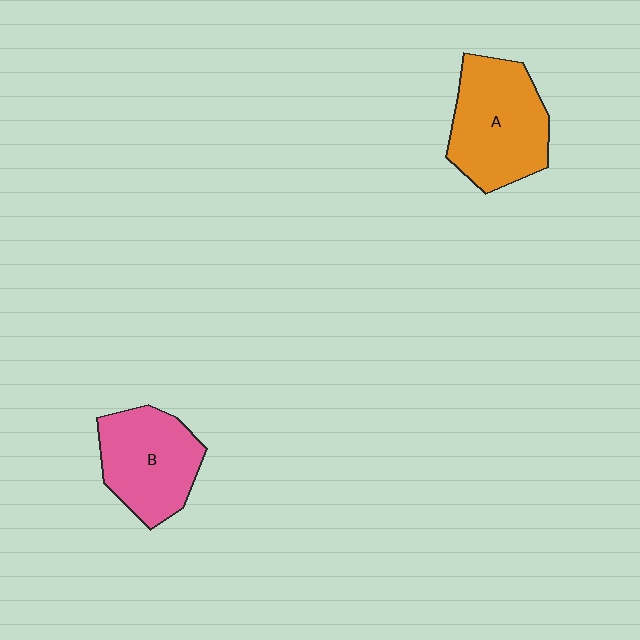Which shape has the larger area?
Shape A (orange).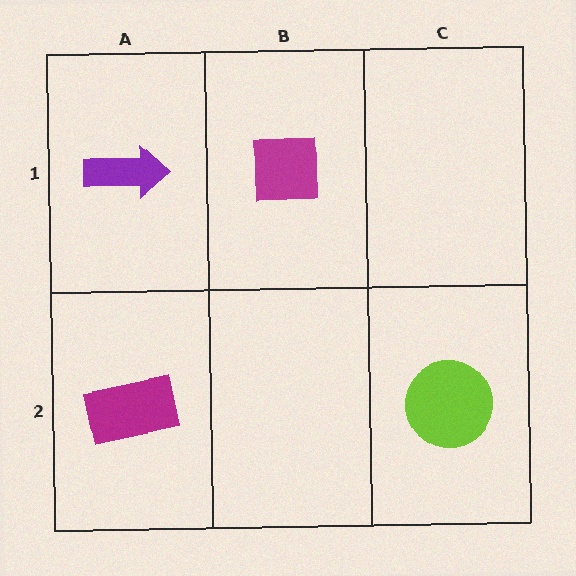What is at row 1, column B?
A magenta square.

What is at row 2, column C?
A lime circle.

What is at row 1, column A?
A purple arrow.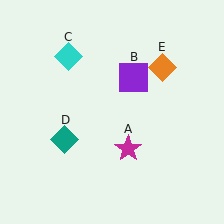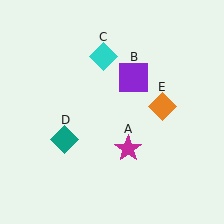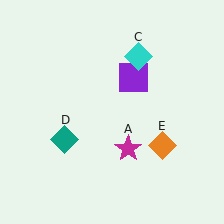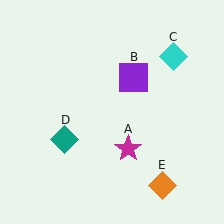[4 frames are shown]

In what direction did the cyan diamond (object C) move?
The cyan diamond (object C) moved right.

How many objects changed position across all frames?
2 objects changed position: cyan diamond (object C), orange diamond (object E).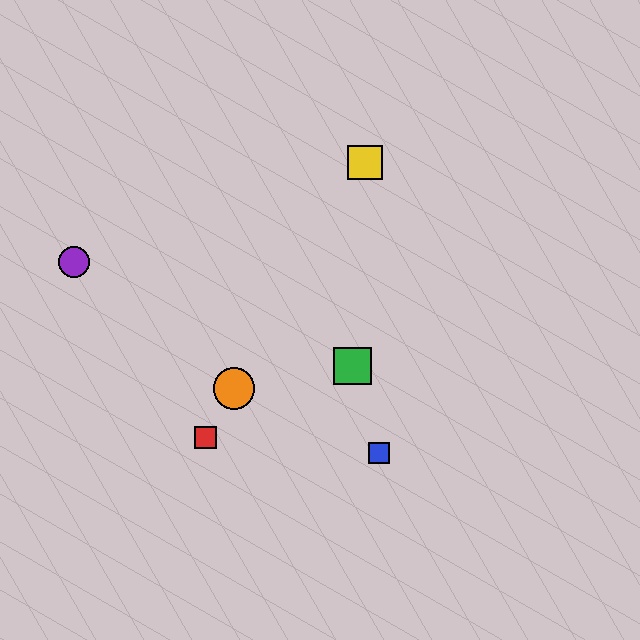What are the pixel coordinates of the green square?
The green square is at (353, 366).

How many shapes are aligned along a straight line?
3 shapes (the red square, the yellow square, the orange circle) are aligned along a straight line.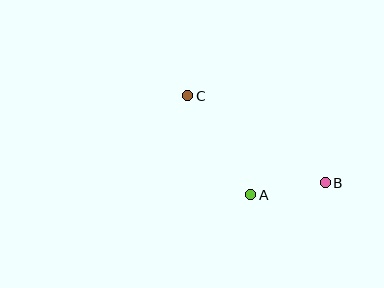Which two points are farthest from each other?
Points B and C are farthest from each other.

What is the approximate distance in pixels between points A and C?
The distance between A and C is approximately 118 pixels.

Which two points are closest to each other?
Points A and B are closest to each other.